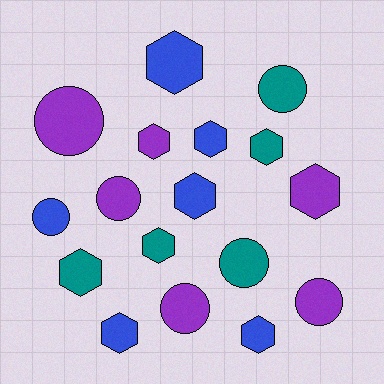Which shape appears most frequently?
Hexagon, with 10 objects.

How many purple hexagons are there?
There are 2 purple hexagons.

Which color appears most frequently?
Purple, with 6 objects.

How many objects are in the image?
There are 17 objects.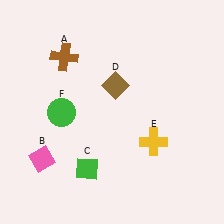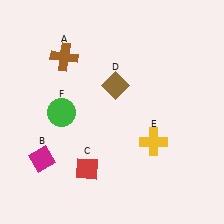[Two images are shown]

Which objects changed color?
B changed from pink to magenta. C changed from green to red.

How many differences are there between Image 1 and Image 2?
There are 2 differences between the two images.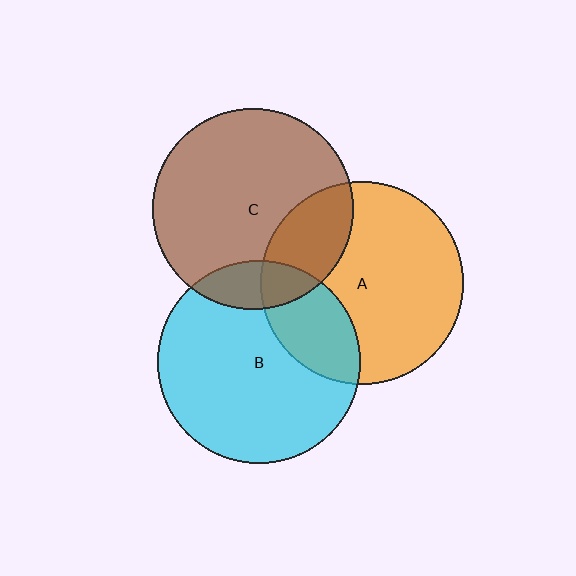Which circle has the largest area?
Circle A (orange).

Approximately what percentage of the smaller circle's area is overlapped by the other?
Approximately 25%.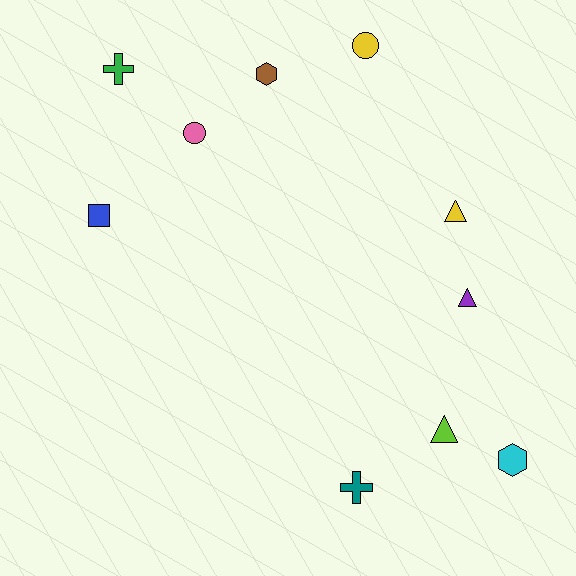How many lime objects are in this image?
There is 1 lime object.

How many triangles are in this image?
There are 3 triangles.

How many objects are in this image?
There are 10 objects.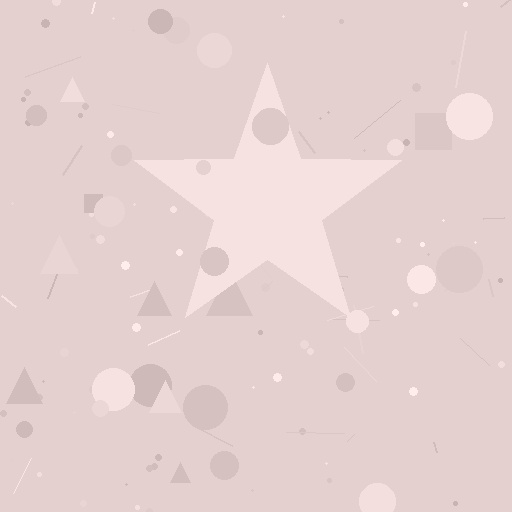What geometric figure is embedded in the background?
A star is embedded in the background.